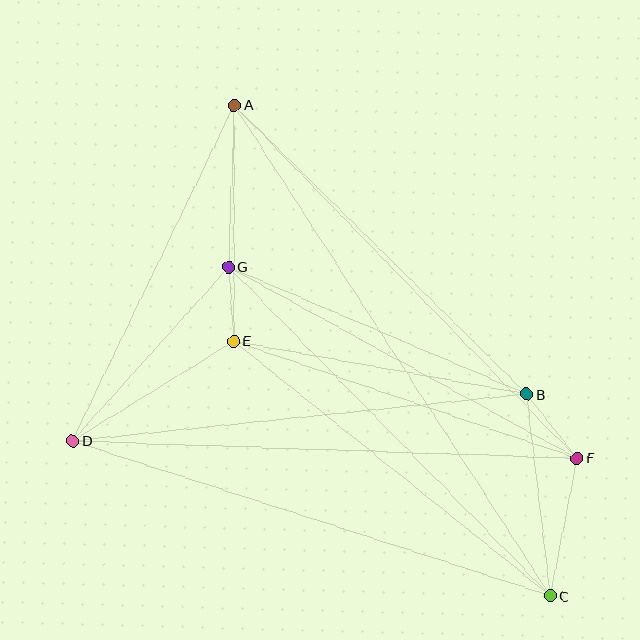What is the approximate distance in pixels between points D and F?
The distance between D and F is approximately 505 pixels.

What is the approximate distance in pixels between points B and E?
The distance between B and E is approximately 298 pixels.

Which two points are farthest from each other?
Points A and C are farthest from each other.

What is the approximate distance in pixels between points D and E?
The distance between D and E is approximately 190 pixels.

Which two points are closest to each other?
Points E and G are closest to each other.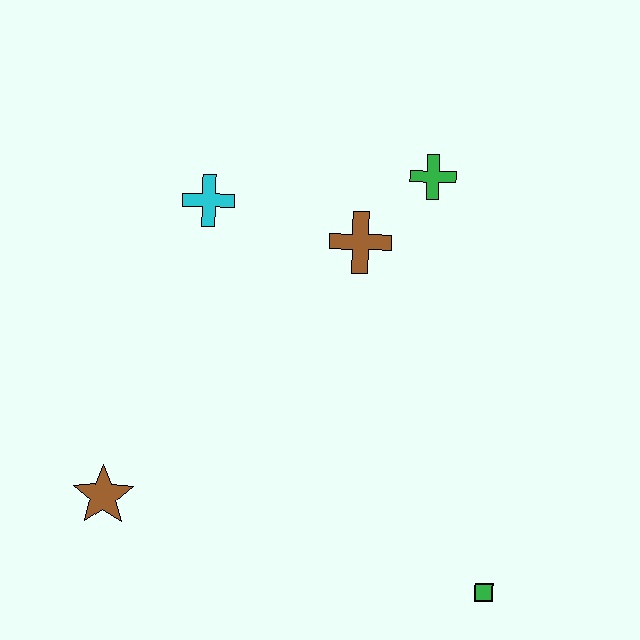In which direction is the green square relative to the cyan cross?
The green square is below the cyan cross.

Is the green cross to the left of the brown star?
No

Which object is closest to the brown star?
The cyan cross is closest to the brown star.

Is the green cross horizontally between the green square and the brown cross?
Yes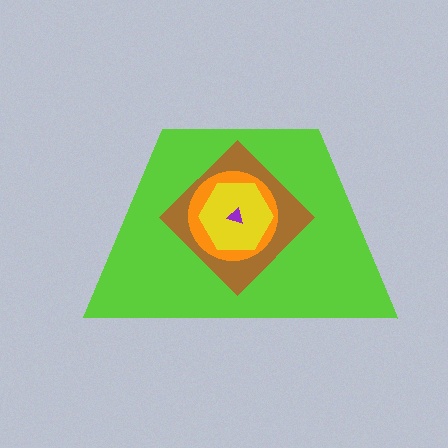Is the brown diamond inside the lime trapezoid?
Yes.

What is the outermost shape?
The lime trapezoid.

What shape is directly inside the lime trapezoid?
The brown diamond.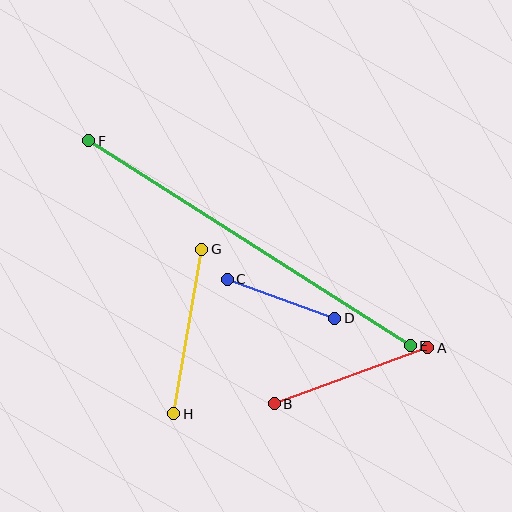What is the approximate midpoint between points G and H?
The midpoint is at approximately (188, 332) pixels.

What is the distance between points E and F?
The distance is approximately 381 pixels.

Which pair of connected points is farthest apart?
Points E and F are farthest apart.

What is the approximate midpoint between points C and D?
The midpoint is at approximately (281, 299) pixels.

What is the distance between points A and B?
The distance is approximately 163 pixels.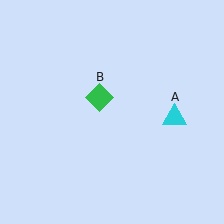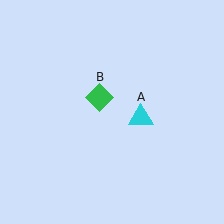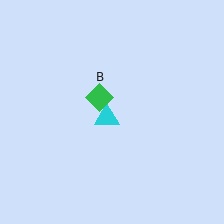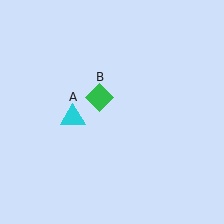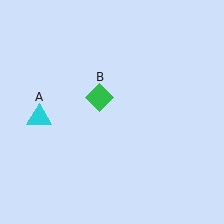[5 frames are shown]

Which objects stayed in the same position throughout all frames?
Green diamond (object B) remained stationary.